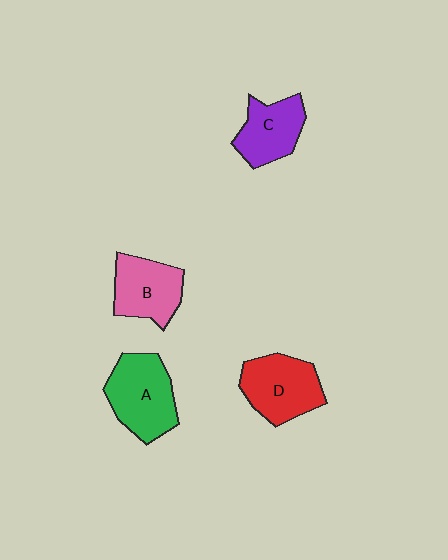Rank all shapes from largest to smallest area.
From largest to smallest: A (green), D (red), B (pink), C (purple).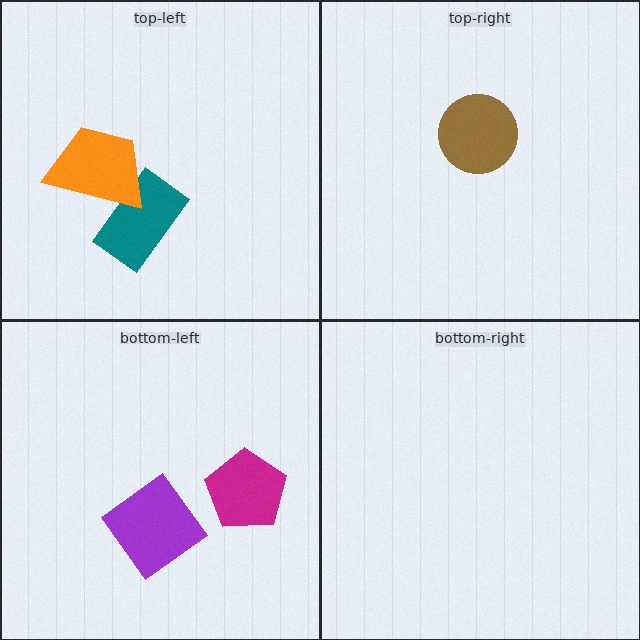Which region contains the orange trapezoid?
The top-left region.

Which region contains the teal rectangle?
The top-left region.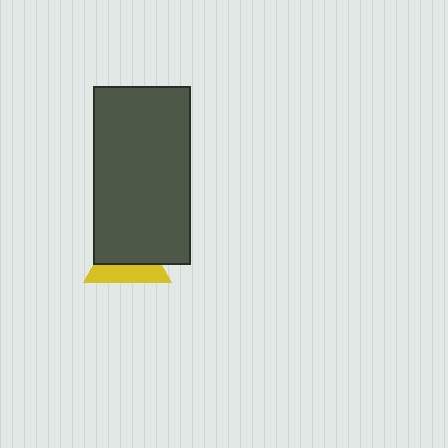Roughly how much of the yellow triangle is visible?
A small part of it is visible (roughly 40%).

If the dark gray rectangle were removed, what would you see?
You would see the complete yellow triangle.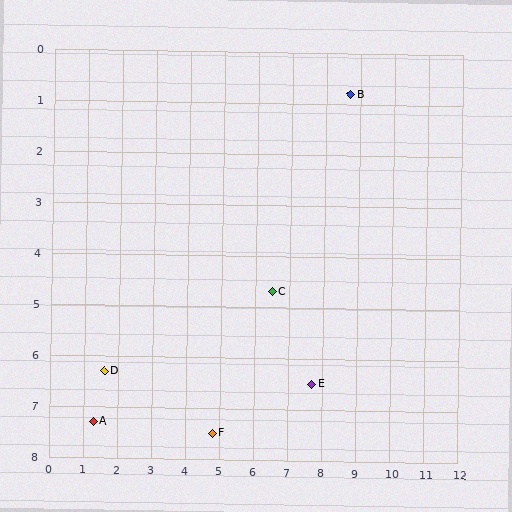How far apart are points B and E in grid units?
Points B and E are about 5.8 grid units apart.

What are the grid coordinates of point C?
Point C is at approximately (6.5, 4.7).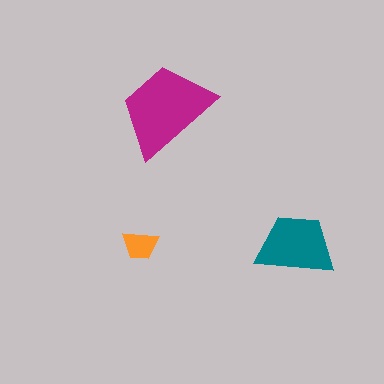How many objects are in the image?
There are 3 objects in the image.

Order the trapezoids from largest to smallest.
the magenta one, the teal one, the orange one.